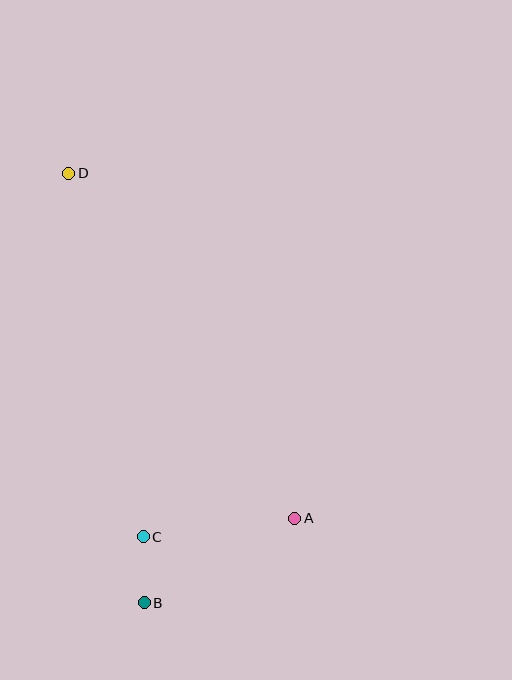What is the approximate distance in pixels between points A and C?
The distance between A and C is approximately 153 pixels.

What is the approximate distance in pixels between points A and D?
The distance between A and D is approximately 413 pixels.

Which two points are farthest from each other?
Points B and D are farthest from each other.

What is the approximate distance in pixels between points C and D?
The distance between C and D is approximately 371 pixels.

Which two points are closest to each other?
Points B and C are closest to each other.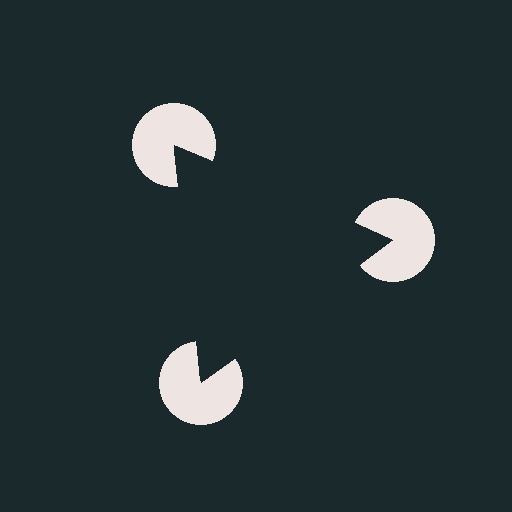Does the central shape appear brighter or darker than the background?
It typically appears slightly darker than the background, even though no actual brightness change is drawn.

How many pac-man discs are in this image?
There are 3 — one at each vertex of the illusory triangle.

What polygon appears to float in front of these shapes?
An illusory triangle — its edges are inferred from the aligned wedge cuts in the pac-man discs, not physically drawn.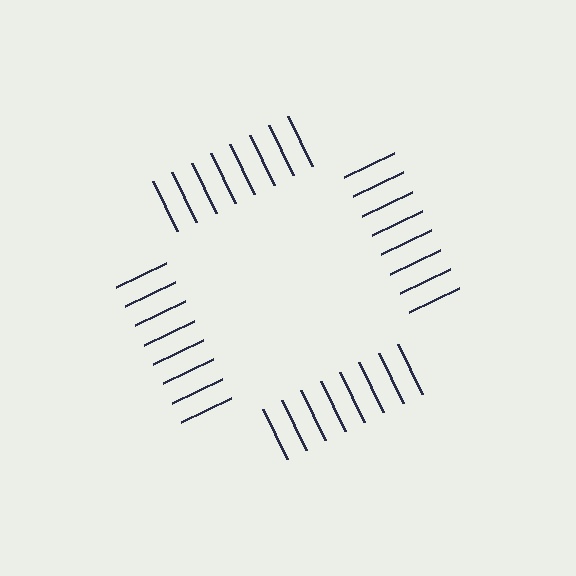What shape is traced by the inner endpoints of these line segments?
An illusory square — the line segments terminate on its edges but no continuous stroke is drawn.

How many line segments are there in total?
32 — 8 along each of the 4 edges.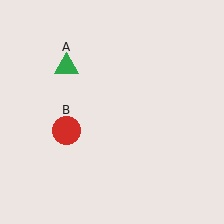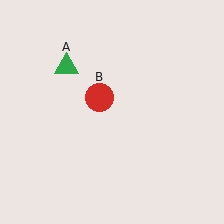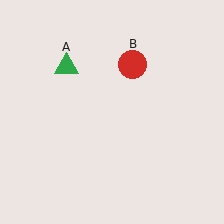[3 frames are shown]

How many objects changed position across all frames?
1 object changed position: red circle (object B).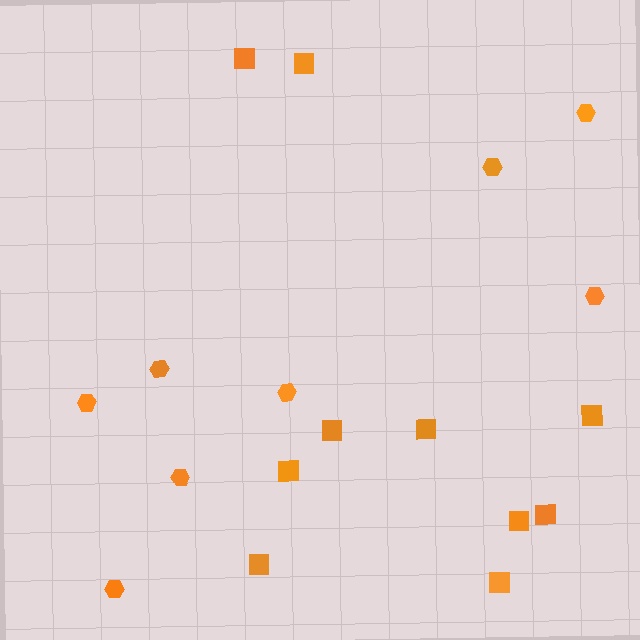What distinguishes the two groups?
There are 2 groups: one group of squares (10) and one group of hexagons (8).